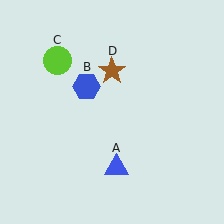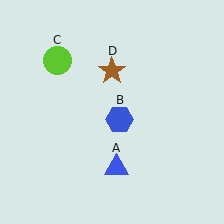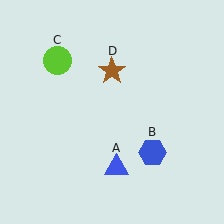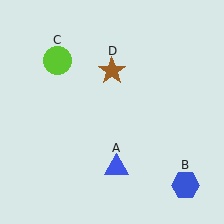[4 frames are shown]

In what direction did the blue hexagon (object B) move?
The blue hexagon (object B) moved down and to the right.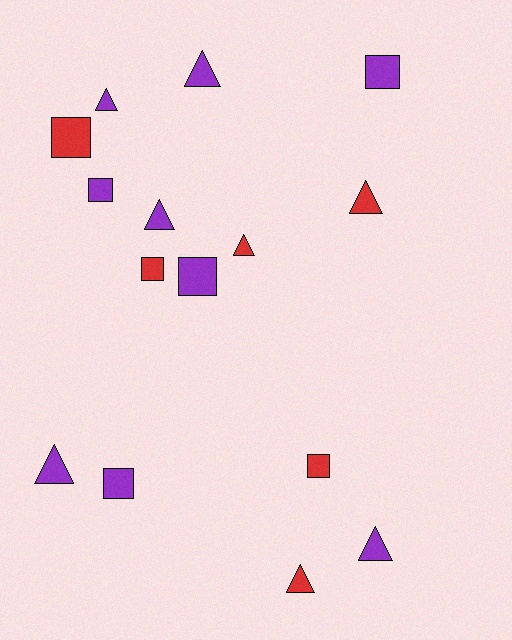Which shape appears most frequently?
Triangle, with 8 objects.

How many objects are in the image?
There are 15 objects.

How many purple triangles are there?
There are 5 purple triangles.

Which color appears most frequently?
Purple, with 9 objects.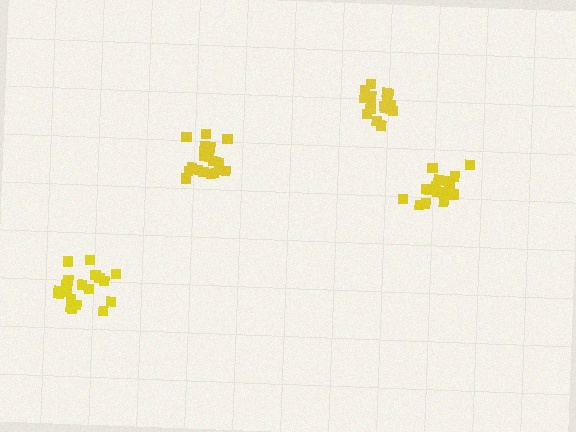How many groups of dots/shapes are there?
There are 4 groups.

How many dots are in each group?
Group 1: 16 dots, Group 2: 19 dots, Group 3: 18 dots, Group 4: 18 dots (71 total).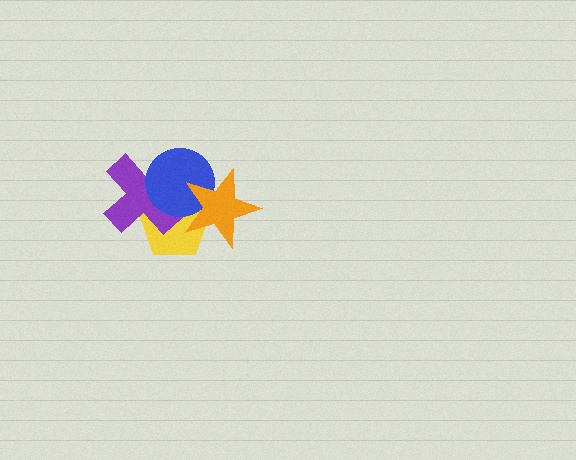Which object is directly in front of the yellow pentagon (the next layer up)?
The purple cross is directly in front of the yellow pentagon.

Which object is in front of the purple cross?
The blue circle is in front of the purple cross.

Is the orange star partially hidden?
No, no other shape covers it.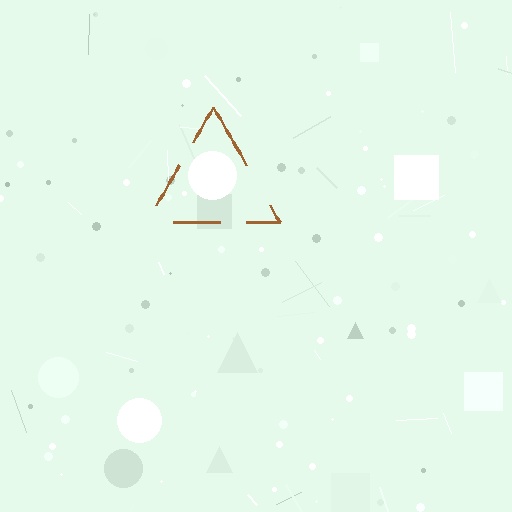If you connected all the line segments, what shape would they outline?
They would outline a triangle.